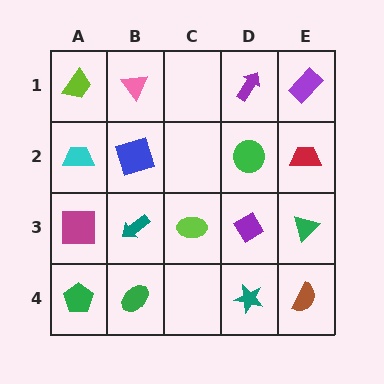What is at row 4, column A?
A green pentagon.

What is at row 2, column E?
A red trapezoid.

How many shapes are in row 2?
4 shapes.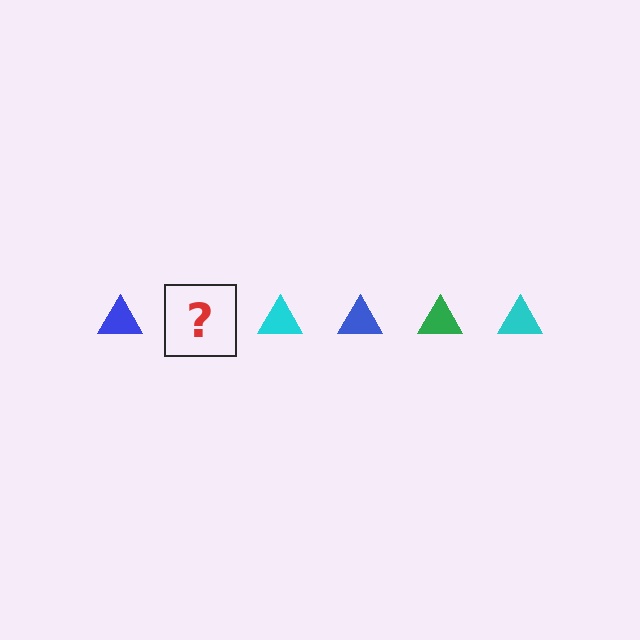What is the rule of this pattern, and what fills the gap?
The rule is that the pattern cycles through blue, green, cyan triangles. The gap should be filled with a green triangle.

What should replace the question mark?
The question mark should be replaced with a green triangle.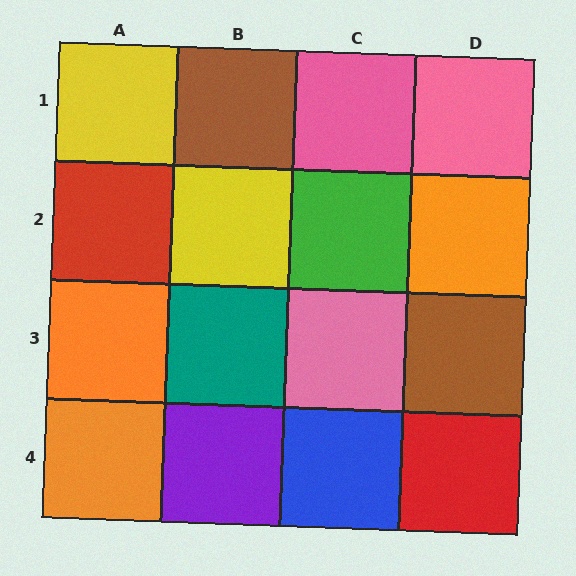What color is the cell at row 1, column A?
Yellow.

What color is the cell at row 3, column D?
Brown.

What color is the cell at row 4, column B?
Purple.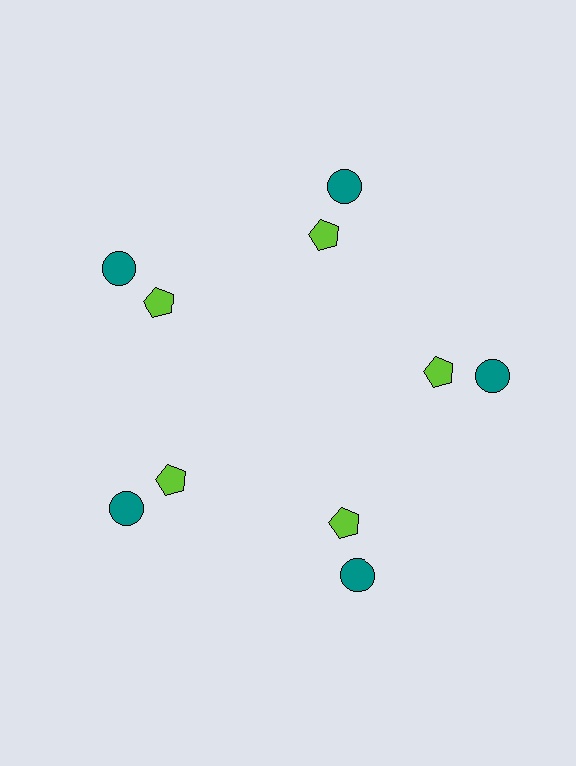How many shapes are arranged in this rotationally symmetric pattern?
There are 10 shapes, arranged in 5 groups of 2.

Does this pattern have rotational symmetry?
Yes, this pattern has 5-fold rotational symmetry. It looks the same after rotating 72 degrees around the center.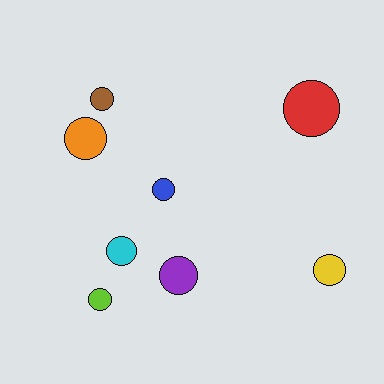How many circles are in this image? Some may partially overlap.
There are 8 circles.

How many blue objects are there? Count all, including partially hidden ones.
There is 1 blue object.